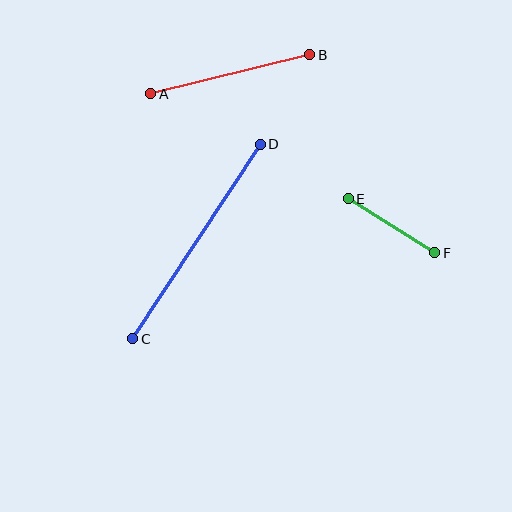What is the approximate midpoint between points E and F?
The midpoint is at approximately (391, 226) pixels.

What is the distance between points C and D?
The distance is approximately 233 pixels.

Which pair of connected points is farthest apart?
Points C and D are farthest apart.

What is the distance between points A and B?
The distance is approximately 164 pixels.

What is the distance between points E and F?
The distance is approximately 102 pixels.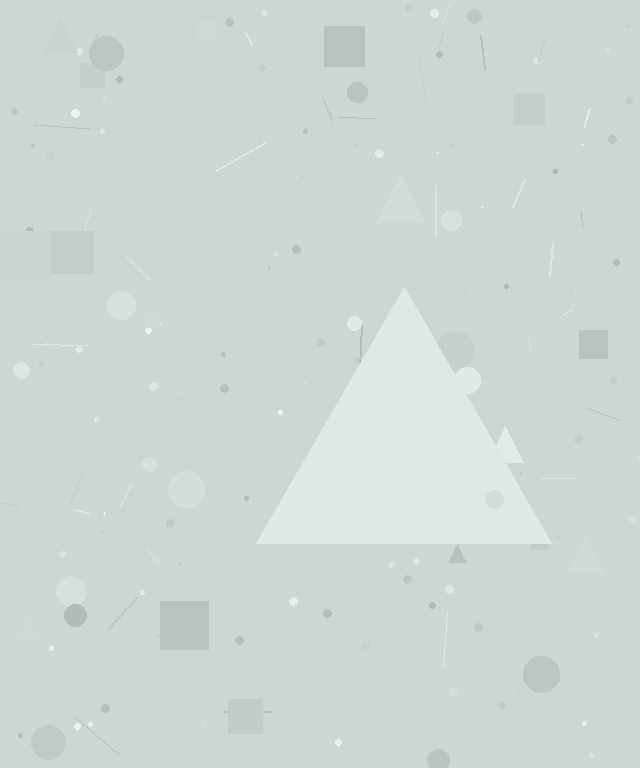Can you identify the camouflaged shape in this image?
The camouflaged shape is a triangle.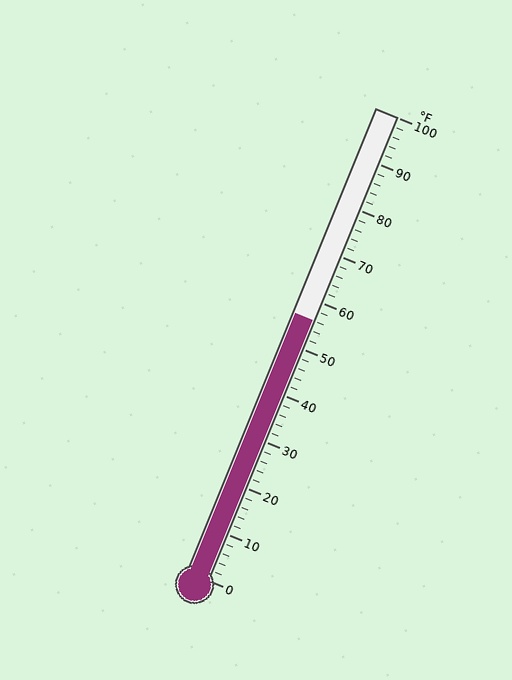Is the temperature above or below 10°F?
The temperature is above 10°F.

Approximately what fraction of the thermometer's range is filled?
The thermometer is filled to approximately 55% of its range.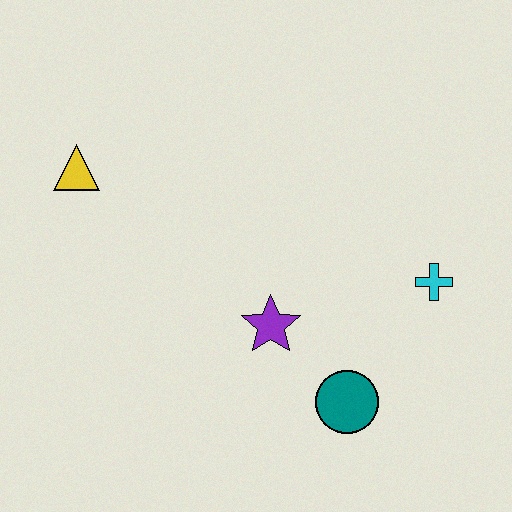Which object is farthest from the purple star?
The yellow triangle is farthest from the purple star.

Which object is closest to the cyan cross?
The teal circle is closest to the cyan cross.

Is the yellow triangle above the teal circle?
Yes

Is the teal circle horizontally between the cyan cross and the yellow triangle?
Yes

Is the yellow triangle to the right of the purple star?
No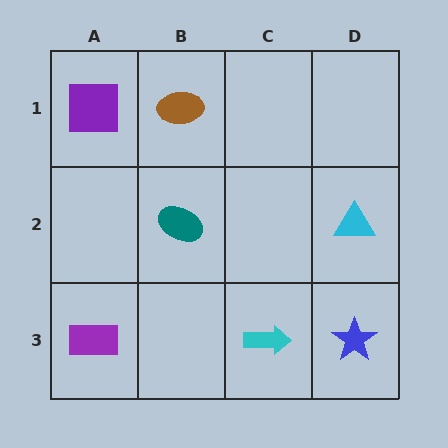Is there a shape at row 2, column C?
No, that cell is empty.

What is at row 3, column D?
A blue star.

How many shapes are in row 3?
3 shapes.